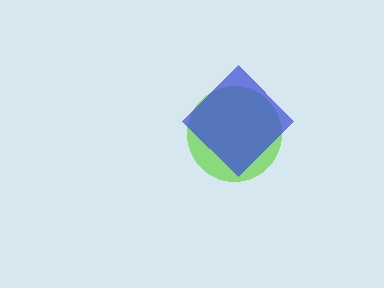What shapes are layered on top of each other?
The layered shapes are: a lime circle, a blue diamond.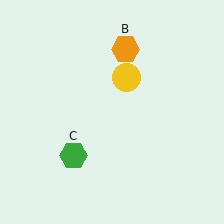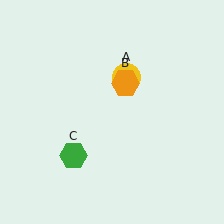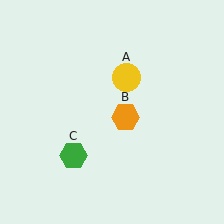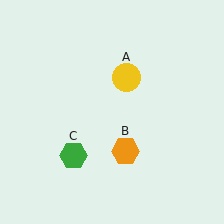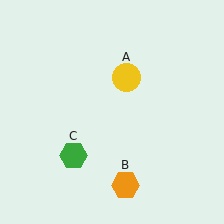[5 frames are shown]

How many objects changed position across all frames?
1 object changed position: orange hexagon (object B).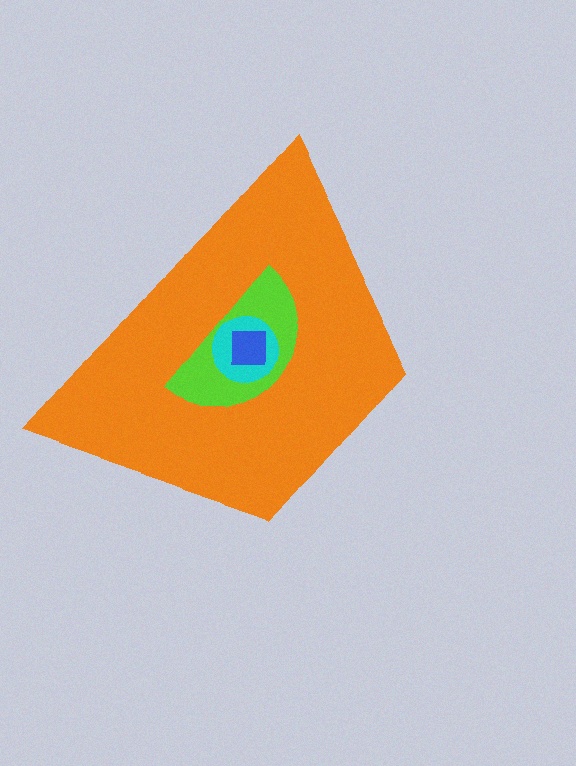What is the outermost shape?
The orange trapezoid.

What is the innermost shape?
The blue square.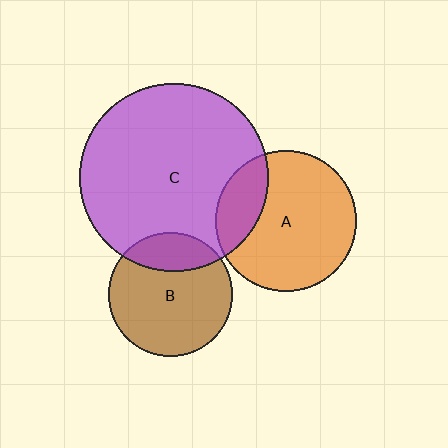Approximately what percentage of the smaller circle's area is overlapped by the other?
Approximately 20%.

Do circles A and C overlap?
Yes.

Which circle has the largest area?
Circle C (purple).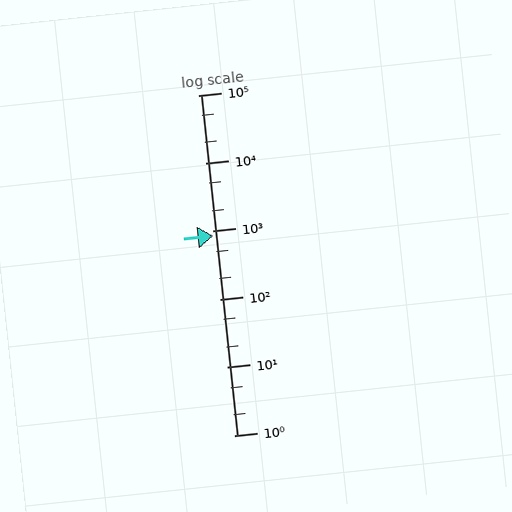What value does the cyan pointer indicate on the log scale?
The pointer indicates approximately 840.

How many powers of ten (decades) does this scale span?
The scale spans 5 decades, from 1 to 100000.